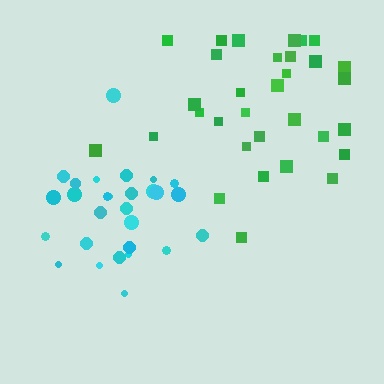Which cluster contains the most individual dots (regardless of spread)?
Green (32).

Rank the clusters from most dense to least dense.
cyan, green.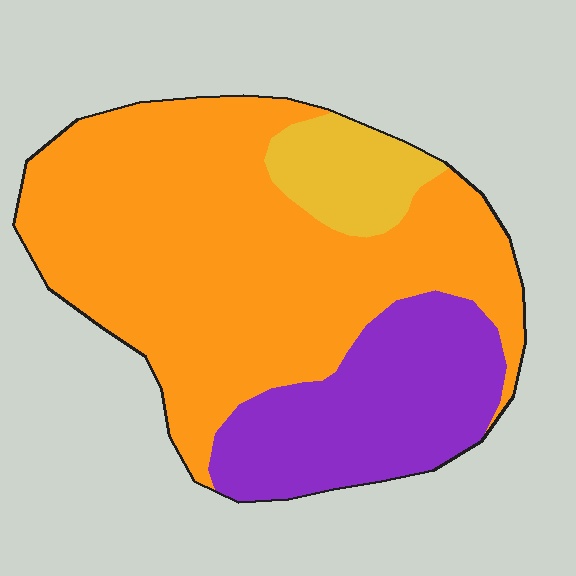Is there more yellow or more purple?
Purple.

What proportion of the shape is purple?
Purple covers 26% of the shape.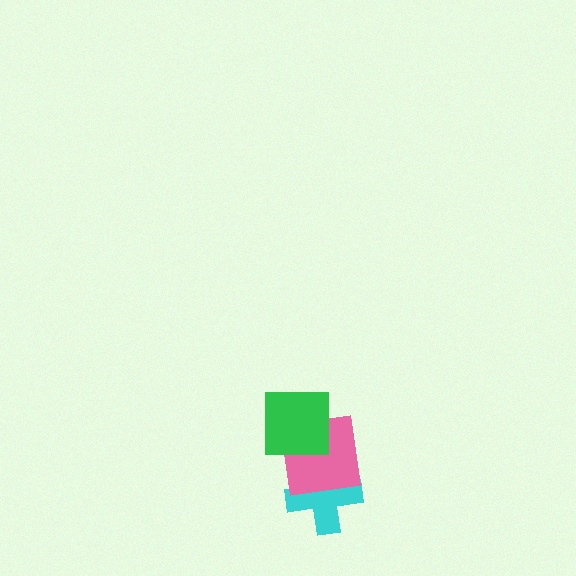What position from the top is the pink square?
The pink square is 2nd from the top.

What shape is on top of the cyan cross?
The pink square is on top of the cyan cross.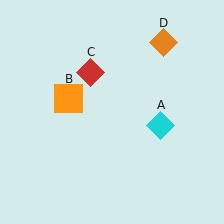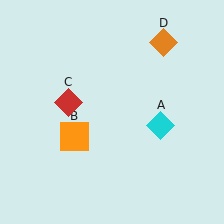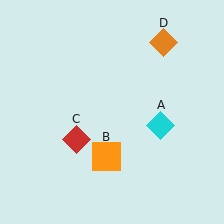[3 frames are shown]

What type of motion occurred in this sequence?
The orange square (object B), red diamond (object C) rotated counterclockwise around the center of the scene.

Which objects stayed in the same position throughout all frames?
Cyan diamond (object A) and orange diamond (object D) remained stationary.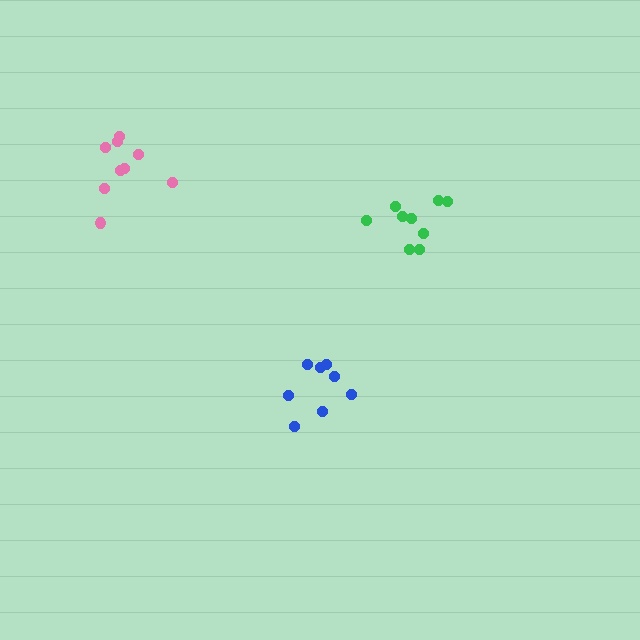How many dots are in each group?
Group 1: 9 dots, Group 2: 8 dots, Group 3: 9 dots (26 total).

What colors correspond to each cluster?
The clusters are colored: green, blue, pink.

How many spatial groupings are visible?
There are 3 spatial groupings.